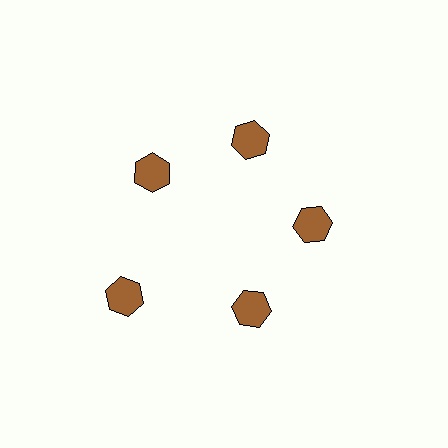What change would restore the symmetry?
The symmetry would be restored by moving it inward, back onto the ring so that all 5 hexagons sit at equal angles and equal distance from the center.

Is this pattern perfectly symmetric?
No. The 5 brown hexagons are arranged in a ring, but one element near the 8 o'clock position is pushed outward from the center, breaking the 5-fold rotational symmetry.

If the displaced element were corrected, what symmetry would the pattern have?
It would have 5-fold rotational symmetry — the pattern would map onto itself every 72 degrees.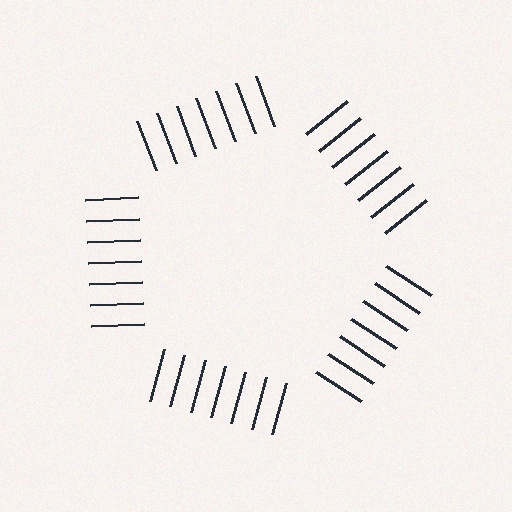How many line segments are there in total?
35 — 7 along each of the 5 edges.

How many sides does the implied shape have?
5 sides — the line-ends trace a pentagon.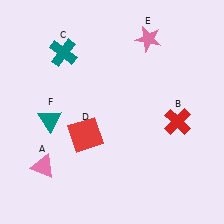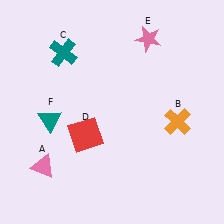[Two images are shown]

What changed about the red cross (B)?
In Image 1, B is red. In Image 2, it changed to orange.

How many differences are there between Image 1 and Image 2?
There is 1 difference between the two images.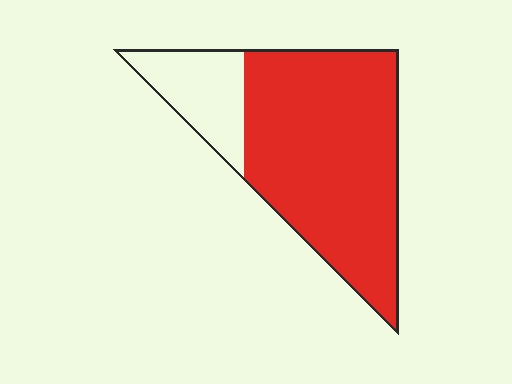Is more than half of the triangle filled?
Yes.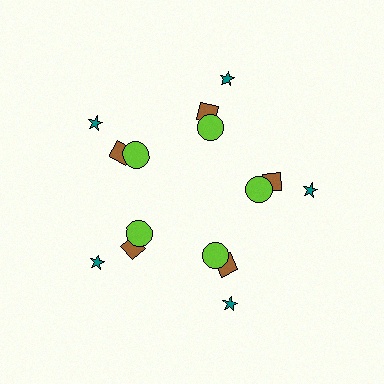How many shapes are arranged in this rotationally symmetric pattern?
There are 15 shapes, arranged in 5 groups of 3.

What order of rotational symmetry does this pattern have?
This pattern has 5-fold rotational symmetry.